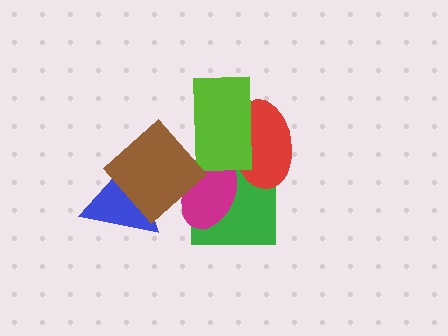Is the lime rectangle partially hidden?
No, no other shape covers it.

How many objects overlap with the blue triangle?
1 object overlaps with the blue triangle.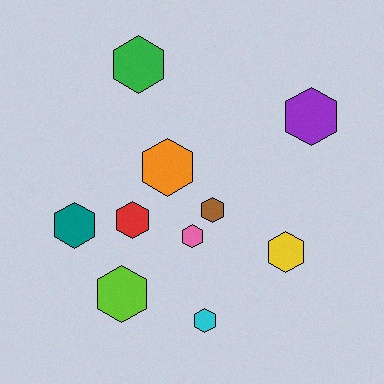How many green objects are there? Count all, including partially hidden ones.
There is 1 green object.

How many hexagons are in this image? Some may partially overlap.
There are 10 hexagons.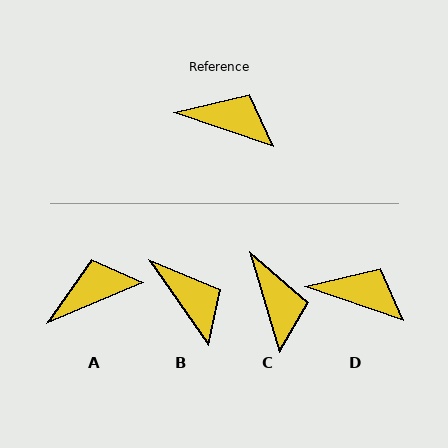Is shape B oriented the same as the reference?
No, it is off by about 36 degrees.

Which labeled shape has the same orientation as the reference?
D.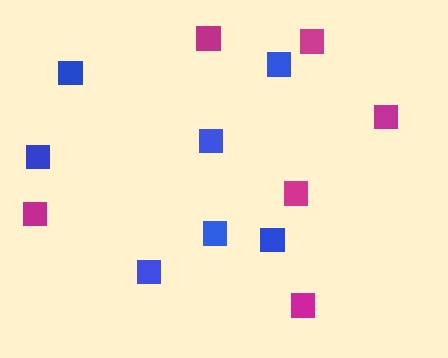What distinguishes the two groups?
There are 2 groups: one group of blue squares (7) and one group of magenta squares (6).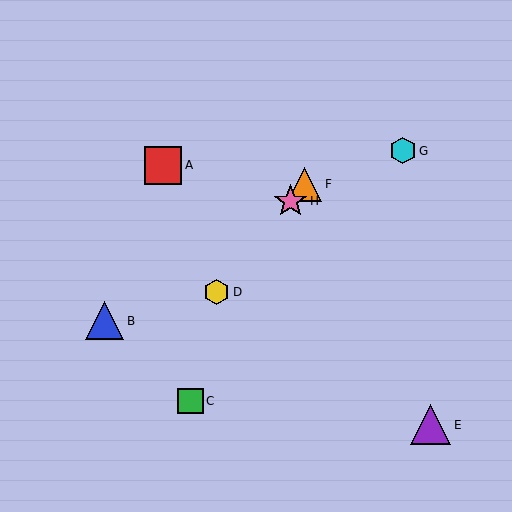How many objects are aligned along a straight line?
3 objects (D, F, H) are aligned along a straight line.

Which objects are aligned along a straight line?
Objects D, F, H are aligned along a straight line.